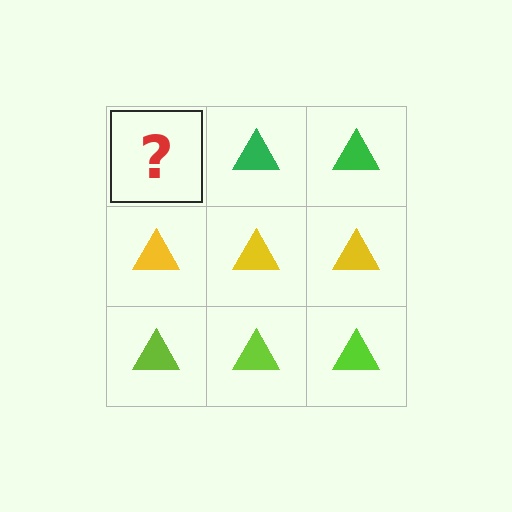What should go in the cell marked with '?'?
The missing cell should contain a green triangle.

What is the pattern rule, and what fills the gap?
The rule is that each row has a consistent color. The gap should be filled with a green triangle.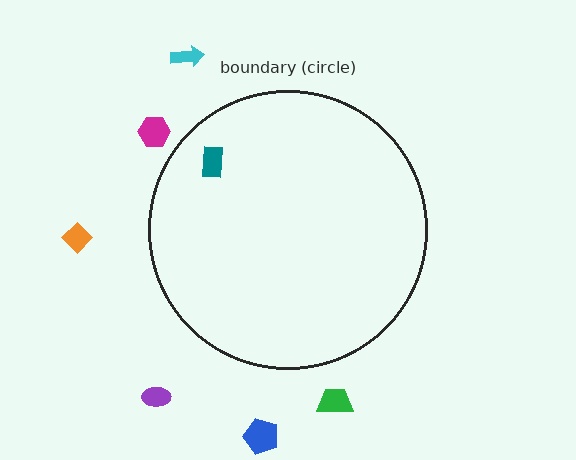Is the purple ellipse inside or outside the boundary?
Outside.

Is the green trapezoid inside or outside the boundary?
Outside.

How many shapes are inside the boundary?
1 inside, 6 outside.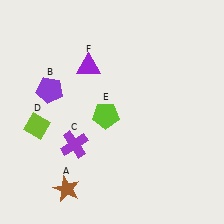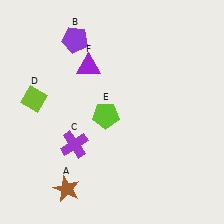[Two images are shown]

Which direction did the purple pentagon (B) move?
The purple pentagon (B) moved up.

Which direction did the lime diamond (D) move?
The lime diamond (D) moved up.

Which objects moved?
The objects that moved are: the purple pentagon (B), the lime diamond (D).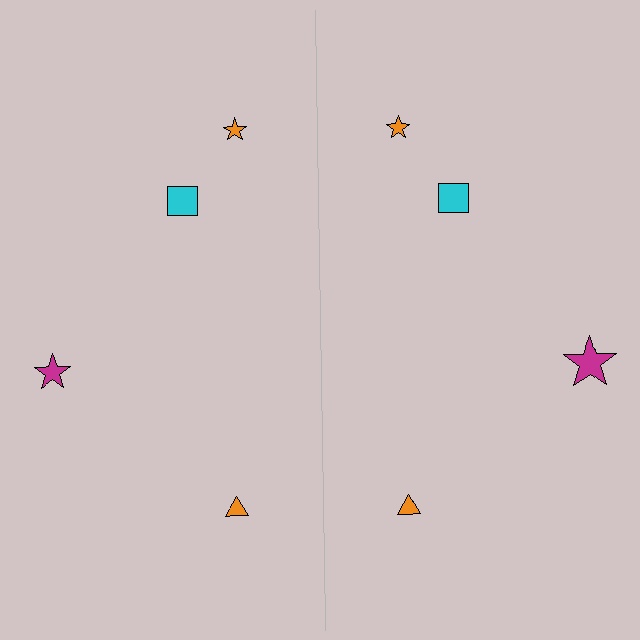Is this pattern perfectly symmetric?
No, the pattern is not perfectly symmetric. The magenta star on the right side has a different size than its mirror counterpart.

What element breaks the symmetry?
The magenta star on the right side has a different size than its mirror counterpart.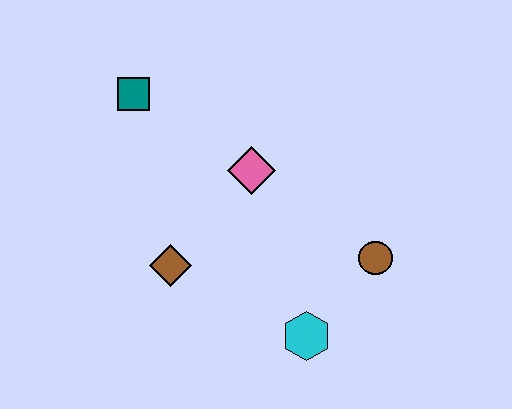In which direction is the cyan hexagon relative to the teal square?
The cyan hexagon is below the teal square.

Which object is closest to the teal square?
The pink diamond is closest to the teal square.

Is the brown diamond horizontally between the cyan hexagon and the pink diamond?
No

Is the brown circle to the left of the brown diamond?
No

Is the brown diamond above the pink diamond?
No